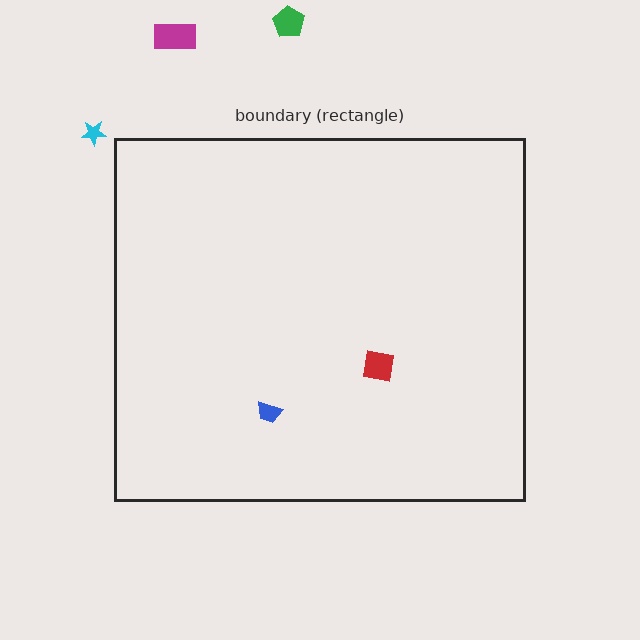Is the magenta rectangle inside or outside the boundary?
Outside.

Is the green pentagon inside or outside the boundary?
Outside.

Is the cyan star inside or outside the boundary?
Outside.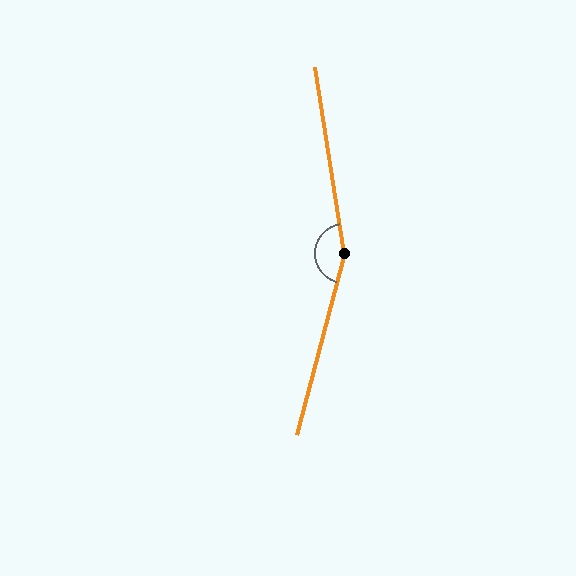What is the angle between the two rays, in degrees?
Approximately 156 degrees.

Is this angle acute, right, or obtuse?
It is obtuse.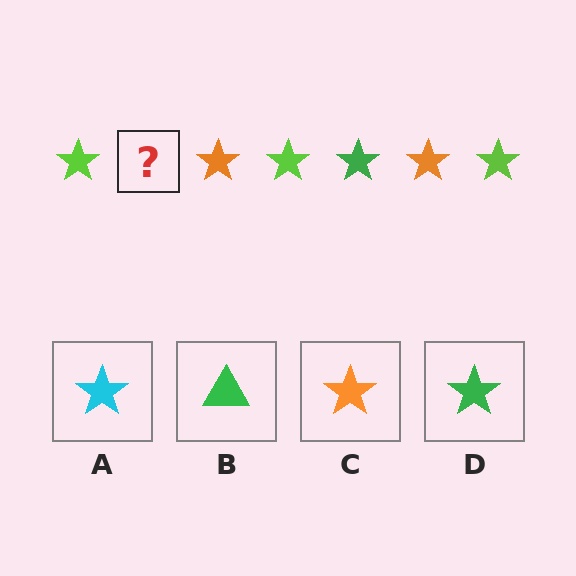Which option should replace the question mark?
Option D.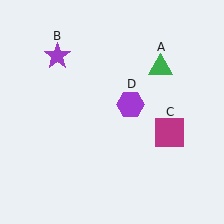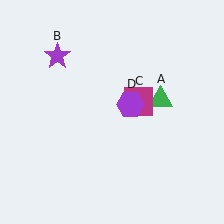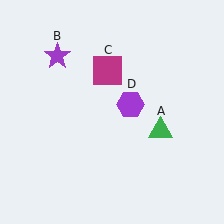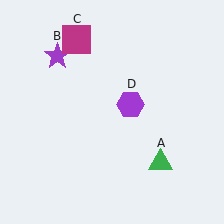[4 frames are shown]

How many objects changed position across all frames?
2 objects changed position: green triangle (object A), magenta square (object C).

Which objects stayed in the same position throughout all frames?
Purple star (object B) and purple hexagon (object D) remained stationary.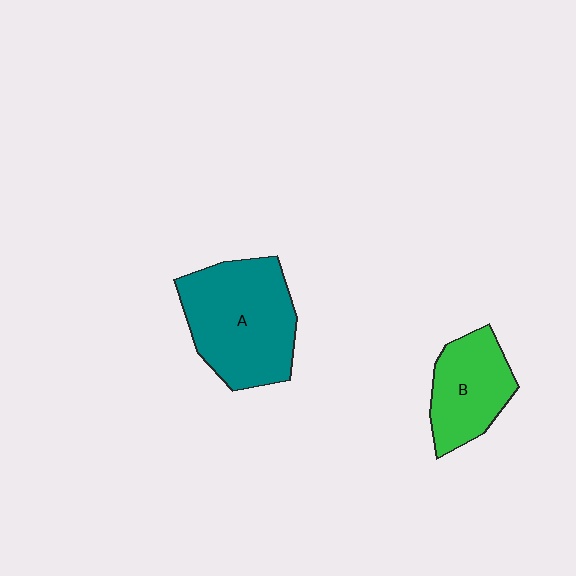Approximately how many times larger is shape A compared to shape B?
Approximately 1.6 times.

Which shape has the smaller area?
Shape B (green).